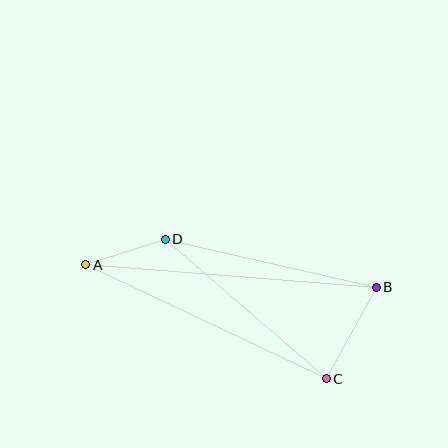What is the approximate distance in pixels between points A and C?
The distance between A and C is approximately 266 pixels.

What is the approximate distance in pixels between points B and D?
The distance between B and D is approximately 216 pixels.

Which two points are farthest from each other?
Points A and B are farthest from each other.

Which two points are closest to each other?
Points A and D are closest to each other.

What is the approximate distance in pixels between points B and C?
The distance between B and C is approximately 104 pixels.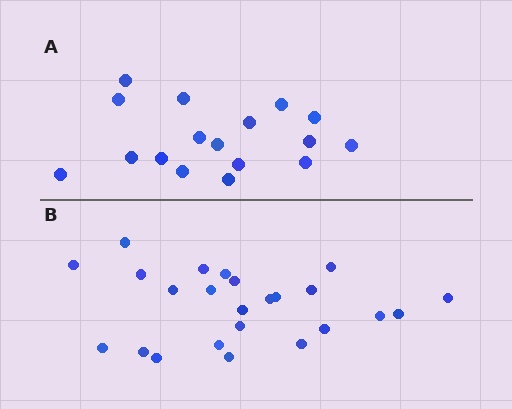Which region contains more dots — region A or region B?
Region B (the bottom region) has more dots.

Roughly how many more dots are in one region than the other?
Region B has roughly 8 or so more dots than region A.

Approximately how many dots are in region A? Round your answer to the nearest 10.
About 20 dots. (The exact count is 17, which rounds to 20.)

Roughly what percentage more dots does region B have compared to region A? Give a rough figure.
About 40% more.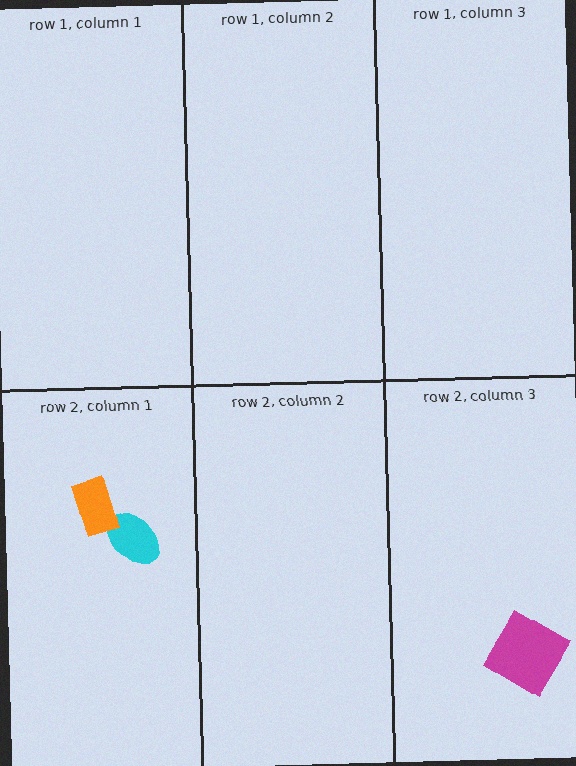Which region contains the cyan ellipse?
The row 2, column 1 region.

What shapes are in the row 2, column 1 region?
The cyan ellipse, the orange rectangle.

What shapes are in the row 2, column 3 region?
The magenta diamond.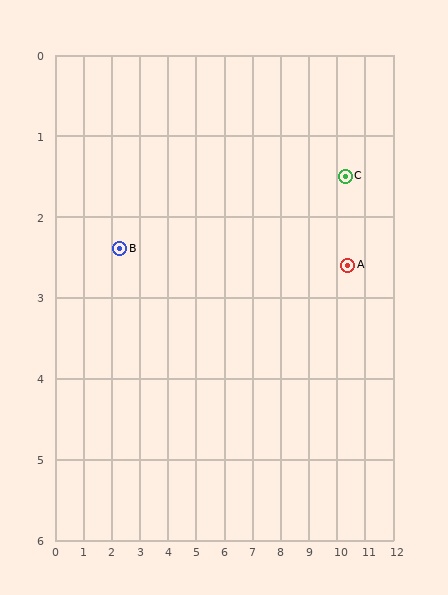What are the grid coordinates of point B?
Point B is at approximately (2.3, 2.4).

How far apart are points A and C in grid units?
Points A and C are about 1.1 grid units apart.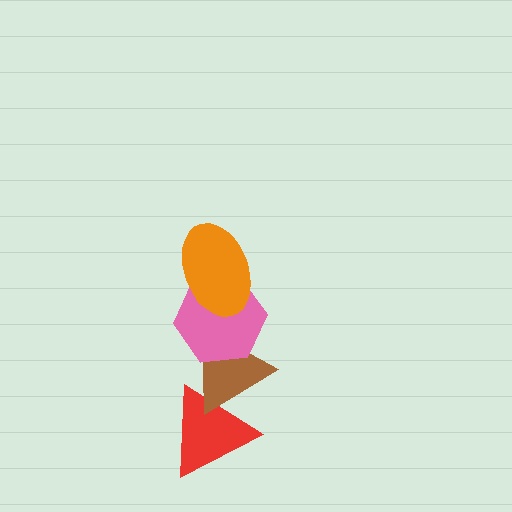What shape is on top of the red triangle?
The brown triangle is on top of the red triangle.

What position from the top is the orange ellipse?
The orange ellipse is 1st from the top.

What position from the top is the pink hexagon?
The pink hexagon is 2nd from the top.